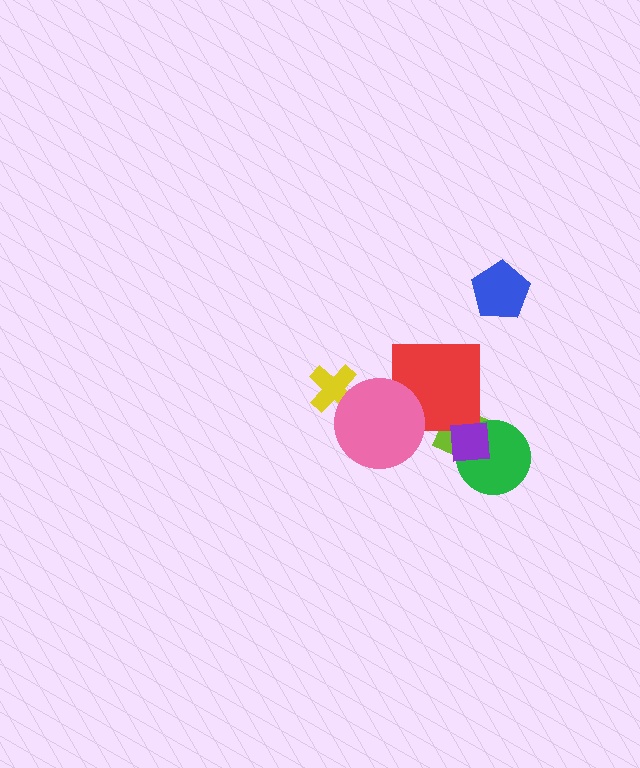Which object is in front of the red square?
The pink circle is in front of the red square.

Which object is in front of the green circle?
The purple square is in front of the green circle.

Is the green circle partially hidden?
Yes, it is partially covered by another shape.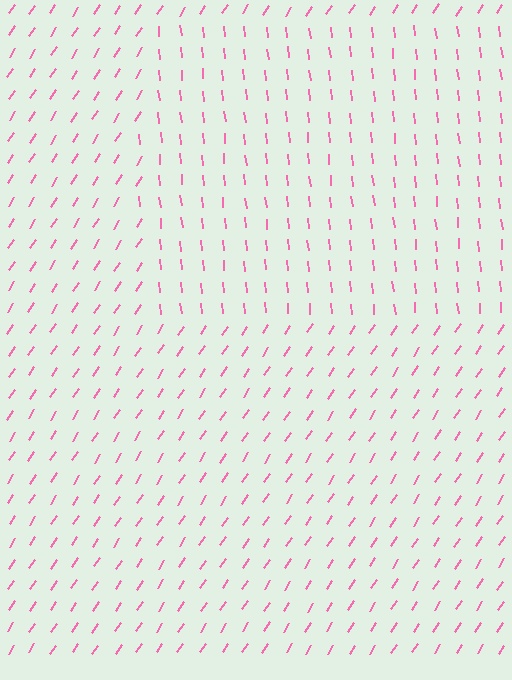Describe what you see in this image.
The image is filled with small pink line segments. A rectangle region in the image has lines oriented differently from the surrounding lines, creating a visible texture boundary.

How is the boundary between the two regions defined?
The boundary is defined purely by a change in line orientation (approximately 39 degrees difference). All lines are the same color and thickness.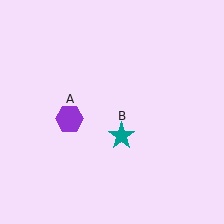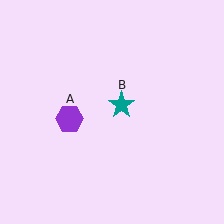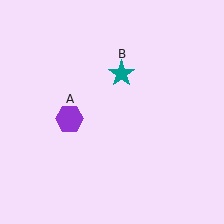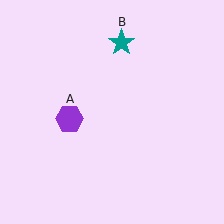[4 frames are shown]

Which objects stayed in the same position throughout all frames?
Purple hexagon (object A) remained stationary.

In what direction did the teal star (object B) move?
The teal star (object B) moved up.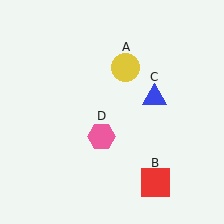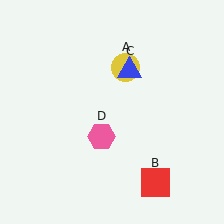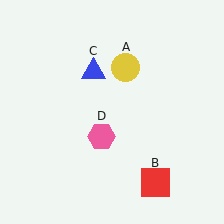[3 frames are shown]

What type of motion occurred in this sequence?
The blue triangle (object C) rotated counterclockwise around the center of the scene.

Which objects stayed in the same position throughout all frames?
Yellow circle (object A) and red square (object B) and pink hexagon (object D) remained stationary.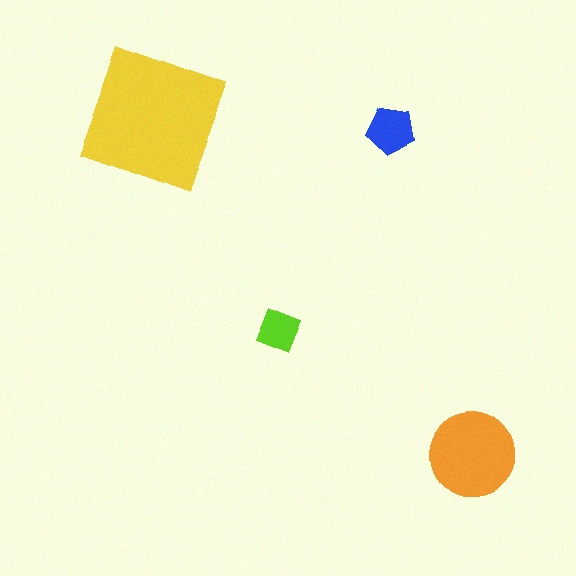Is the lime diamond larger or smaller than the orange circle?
Smaller.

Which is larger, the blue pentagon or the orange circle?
The orange circle.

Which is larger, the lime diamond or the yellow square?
The yellow square.